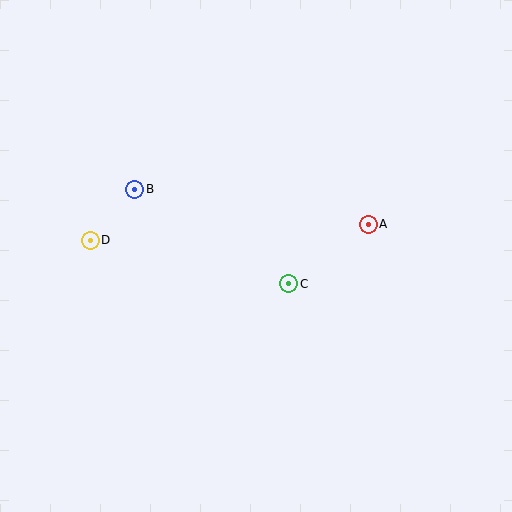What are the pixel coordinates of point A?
Point A is at (368, 224).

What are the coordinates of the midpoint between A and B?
The midpoint between A and B is at (252, 207).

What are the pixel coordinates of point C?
Point C is at (289, 284).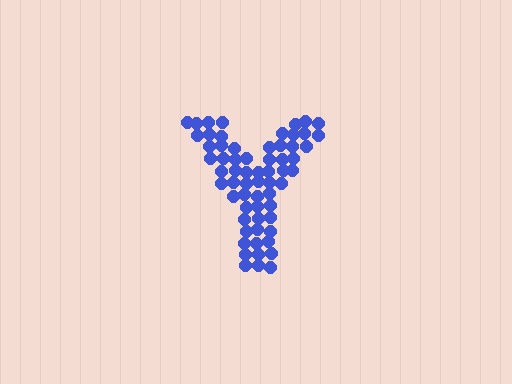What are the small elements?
The small elements are circles.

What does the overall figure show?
The overall figure shows the letter Y.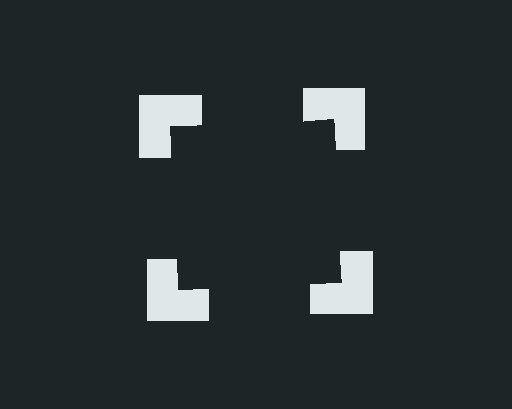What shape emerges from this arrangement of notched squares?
An illusory square — its edges are inferred from the aligned wedge cuts in the notched squares, not physically drawn.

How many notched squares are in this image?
There are 4 — one at each vertex of the illusory square.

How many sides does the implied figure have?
4 sides.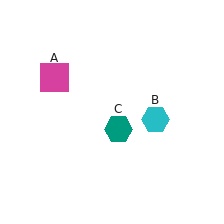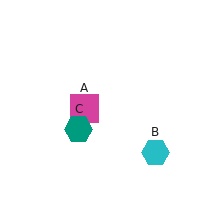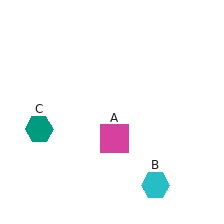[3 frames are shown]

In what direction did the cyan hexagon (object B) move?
The cyan hexagon (object B) moved down.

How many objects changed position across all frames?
3 objects changed position: magenta square (object A), cyan hexagon (object B), teal hexagon (object C).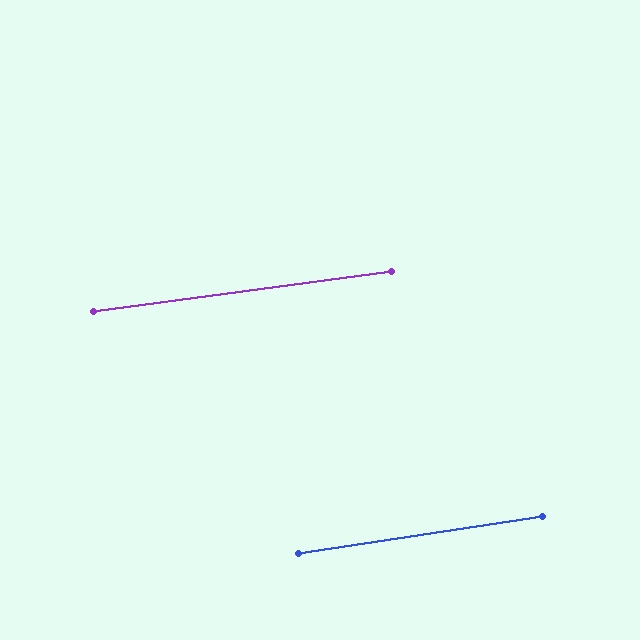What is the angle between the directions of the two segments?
Approximately 1 degree.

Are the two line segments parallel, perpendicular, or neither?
Parallel — their directions differ by only 1.0°.